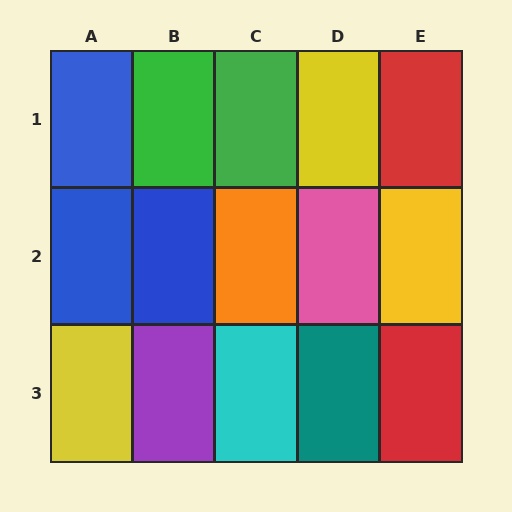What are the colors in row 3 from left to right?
Yellow, purple, cyan, teal, red.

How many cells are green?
2 cells are green.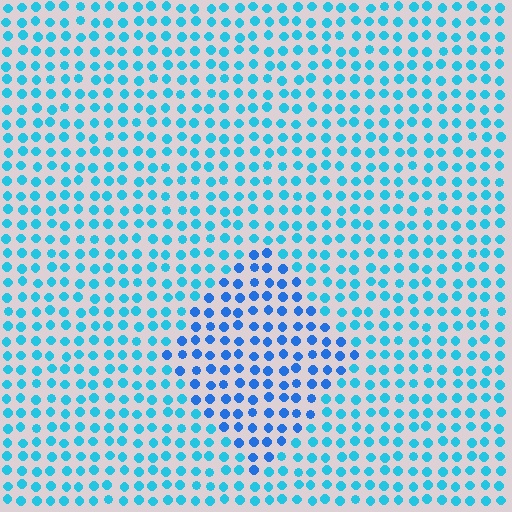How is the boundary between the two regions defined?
The boundary is defined purely by a slight shift in hue (about 26 degrees). Spacing, size, and orientation are identical on both sides.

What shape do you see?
I see a diamond.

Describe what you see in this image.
The image is filled with small cyan elements in a uniform arrangement. A diamond-shaped region is visible where the elements are tinted to a slightly different hue, forming a subtle color boundary.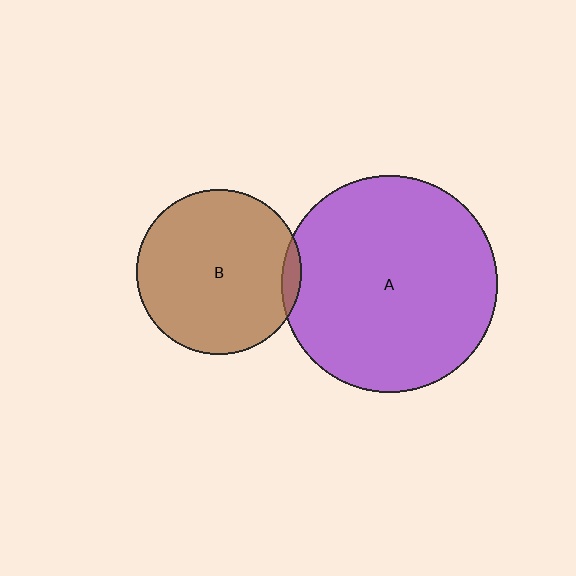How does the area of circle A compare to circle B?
Approximately 1.7 times.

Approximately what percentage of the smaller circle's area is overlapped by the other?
Approximately 5%.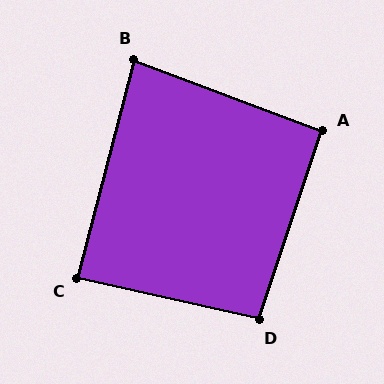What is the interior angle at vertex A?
Approximately 92 degrees (approximately right).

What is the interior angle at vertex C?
Approximately 88 degrees (approximately right).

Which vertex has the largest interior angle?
D, at approximately 96 degrees.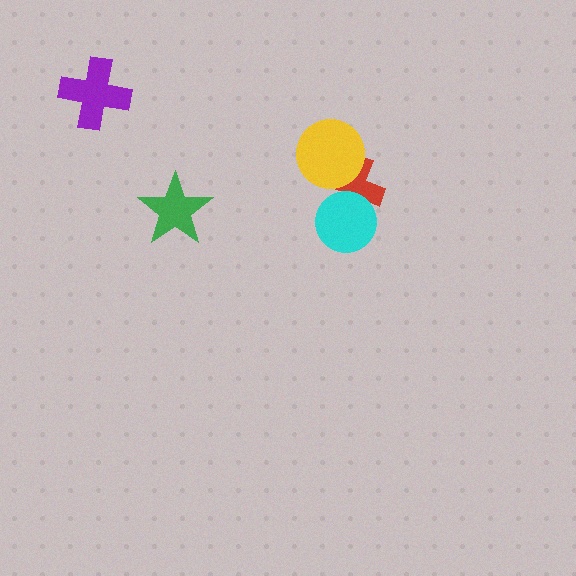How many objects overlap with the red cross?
2 objects overlap with the red cross.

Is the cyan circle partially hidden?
No, no other shape covers it.